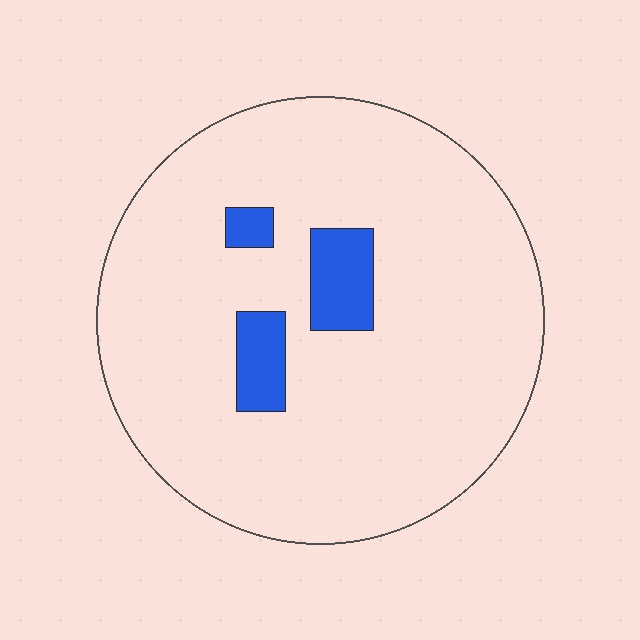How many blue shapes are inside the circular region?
3.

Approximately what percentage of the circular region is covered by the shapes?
Approximately 10%.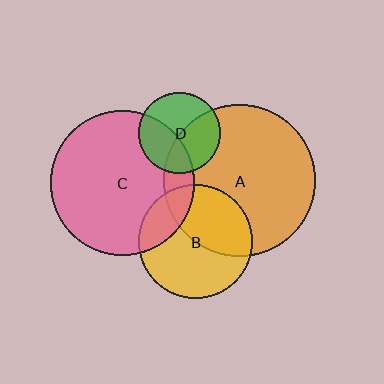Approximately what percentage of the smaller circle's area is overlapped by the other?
Approximately 45%.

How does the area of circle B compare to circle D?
Approximately 2.0 times.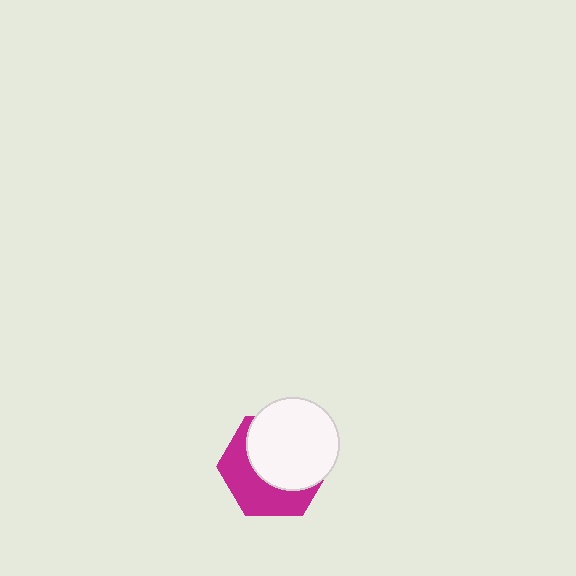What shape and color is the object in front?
The object in front is a white circle.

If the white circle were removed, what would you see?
You would see the complete magenta hexagon.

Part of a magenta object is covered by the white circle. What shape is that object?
It is a hexagon.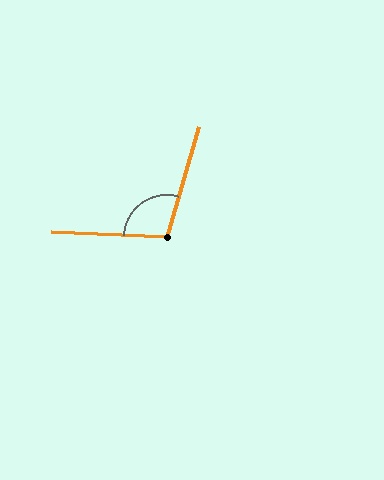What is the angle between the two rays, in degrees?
Approximately 104 degrees.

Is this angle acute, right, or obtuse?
It is obtuse.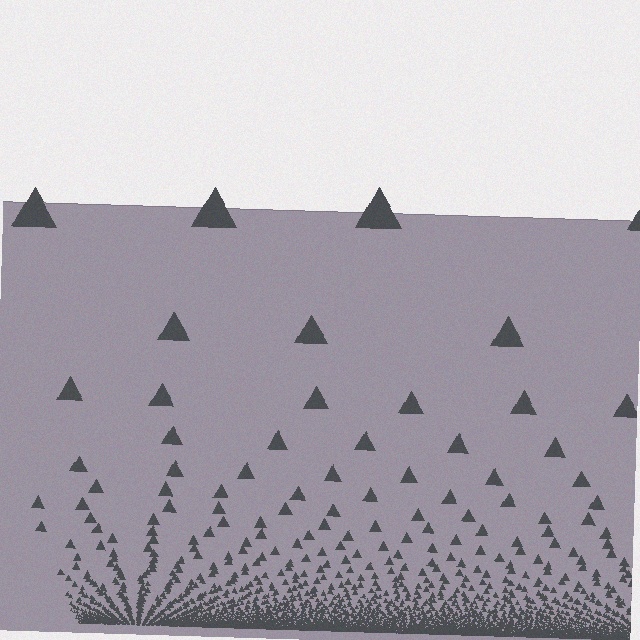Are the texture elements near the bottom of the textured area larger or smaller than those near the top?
Smaller. The gradient is inverted — elements near the bottom are smaller and denser.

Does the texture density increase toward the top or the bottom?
Density increases toward the bottom.